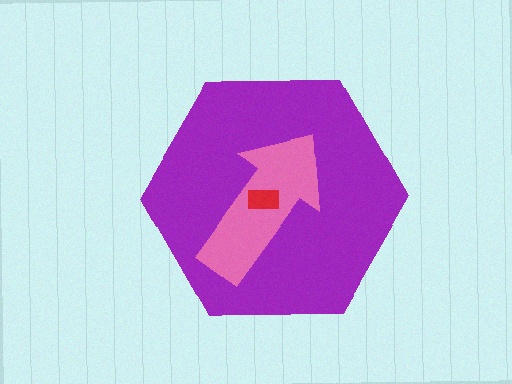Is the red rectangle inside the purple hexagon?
Yes.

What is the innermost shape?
The red rectangle.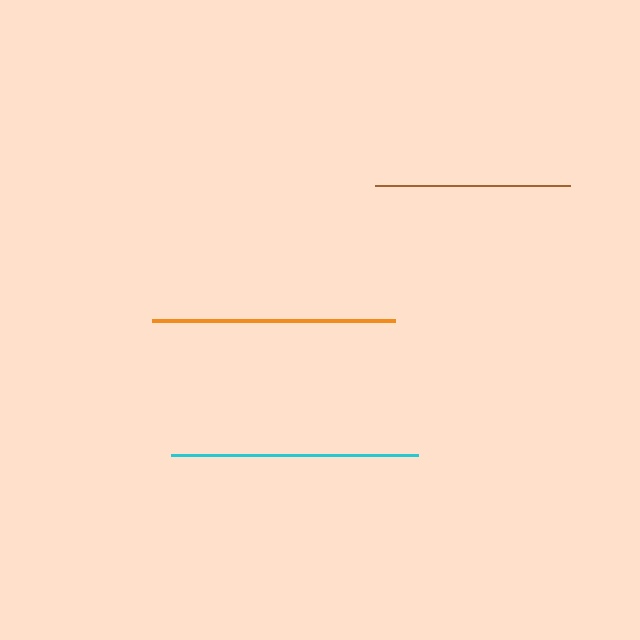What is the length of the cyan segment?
The cyan segment is approximately 247 pixels long.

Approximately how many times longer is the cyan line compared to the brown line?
The cyan line is approximately 1.3 times the length of the brown line.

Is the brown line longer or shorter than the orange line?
The orange line is longer than the brown line.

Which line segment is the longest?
The cyan line is the longest at approximately 247 pixels.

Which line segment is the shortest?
The brown line is the shortest at approximately 195 pixels.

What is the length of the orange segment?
The orange segment is approximately 243 pixels long.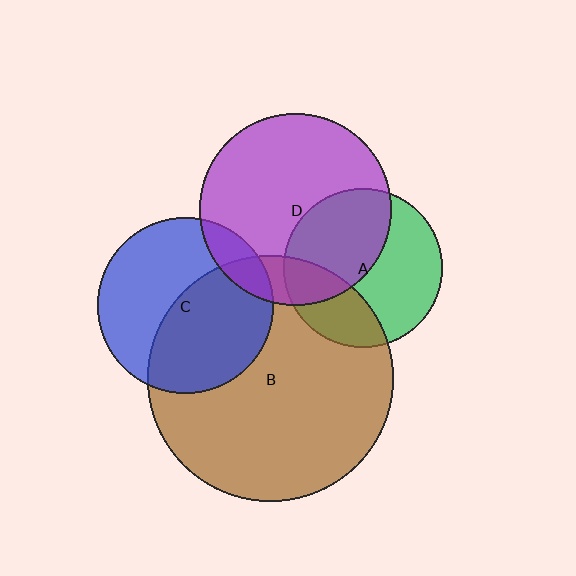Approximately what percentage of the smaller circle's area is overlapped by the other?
Approximately 10%.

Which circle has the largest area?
Circle B (brown).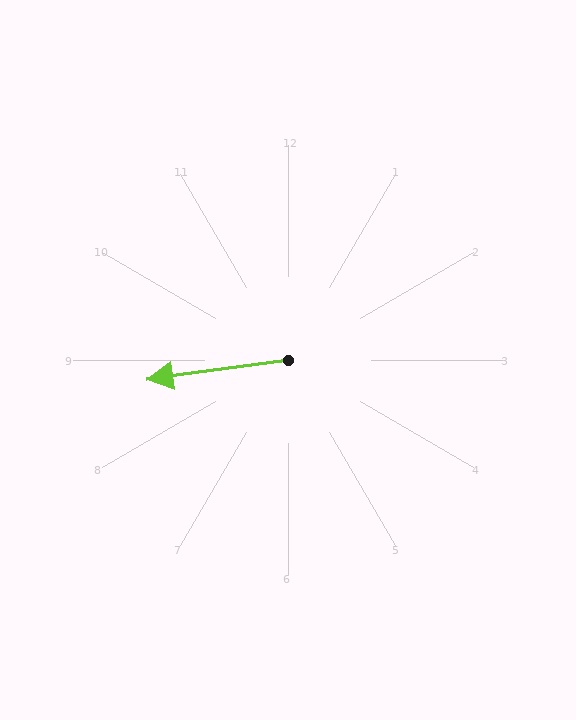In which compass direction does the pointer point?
West.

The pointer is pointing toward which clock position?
Roughly 9 o'clock.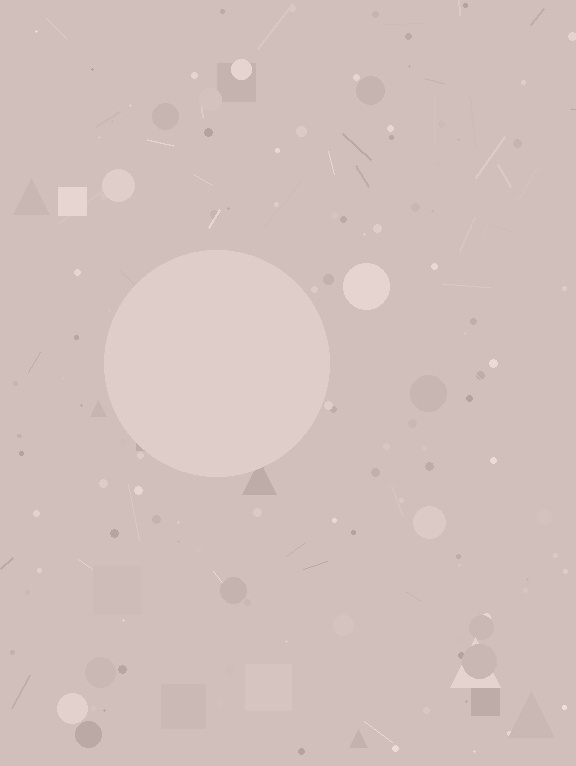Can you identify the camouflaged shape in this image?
The camouflaged shape is a circle.